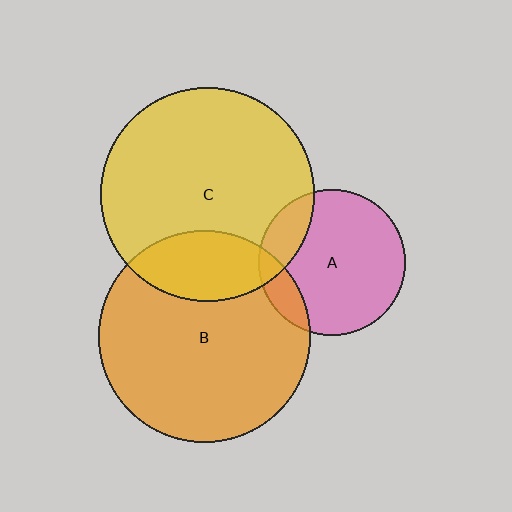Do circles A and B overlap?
Yes.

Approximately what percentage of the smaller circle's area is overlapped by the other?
Approximately 15%.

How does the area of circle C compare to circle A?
Approximately 2.1 times.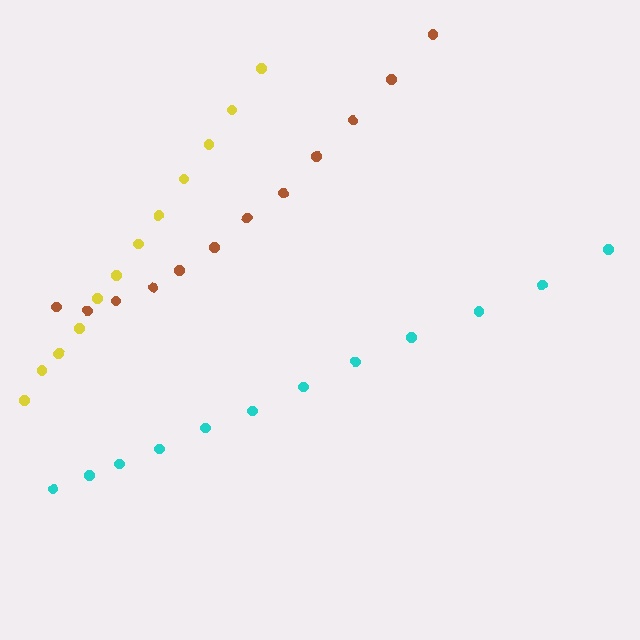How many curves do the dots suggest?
There are 3 distinct paths.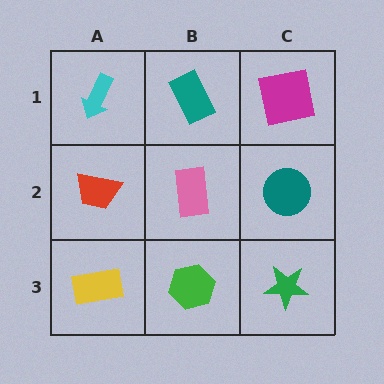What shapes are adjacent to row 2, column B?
A teal rectangle (row 1, column B), a green hexagon (row 3, column B), a red trapezoid (row 2, column A), a teal circle (row 2, column C).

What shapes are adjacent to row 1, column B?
A pink rectangle (row 2, column B), a cyan arrow (row 1, column A), a magenta square (row 1, column C).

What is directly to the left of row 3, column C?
A green hexagon.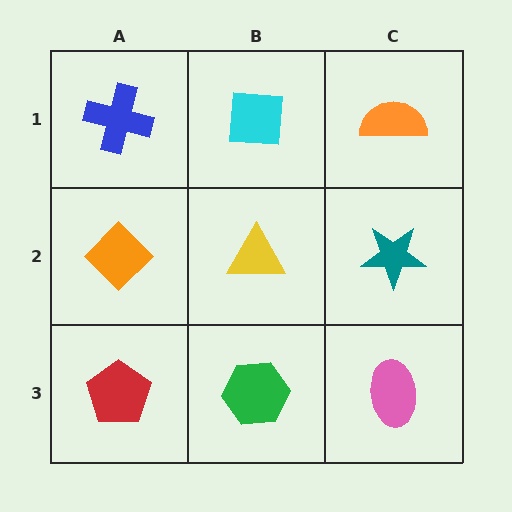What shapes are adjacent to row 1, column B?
A yellow triangle (row 2, column B), a blue cross (row 1, column A), an orange semicircle (row 1, column C).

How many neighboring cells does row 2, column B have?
4.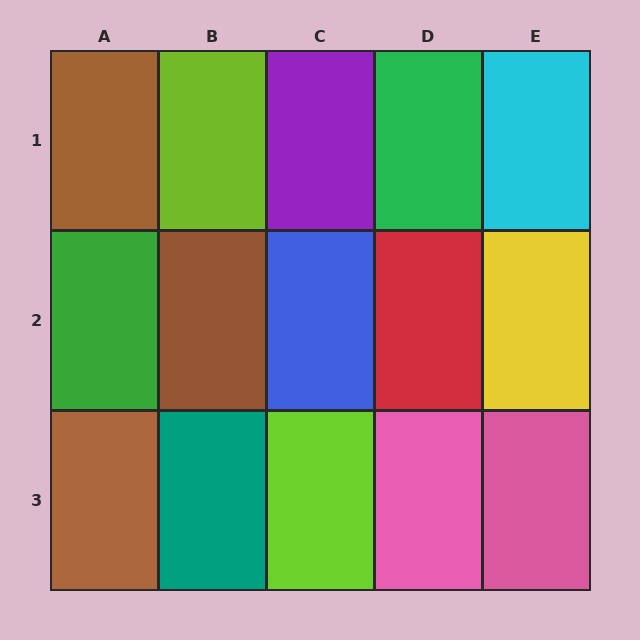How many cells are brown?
3 cells are brown.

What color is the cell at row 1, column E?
Cyan.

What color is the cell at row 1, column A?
Brown.